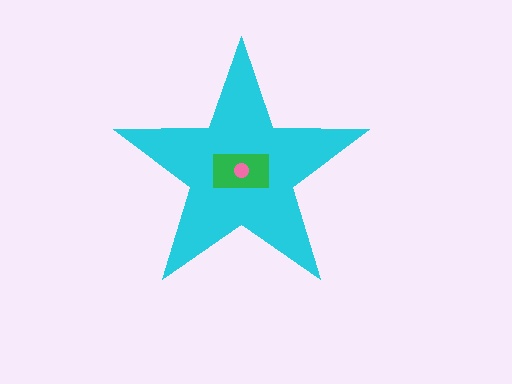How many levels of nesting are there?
3.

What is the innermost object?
The pink circle.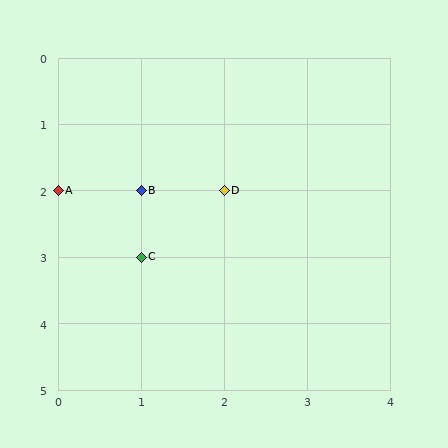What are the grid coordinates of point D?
Point D is at grid coordinates (2, 2).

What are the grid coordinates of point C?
Point C is at grid coordinates (1, 3).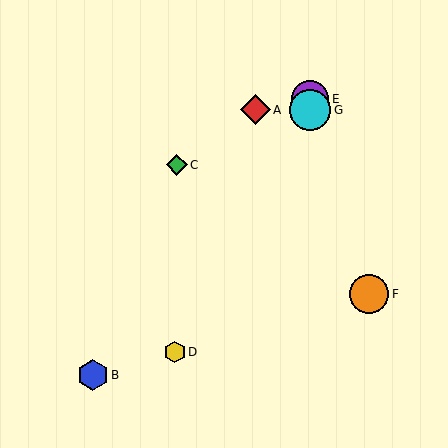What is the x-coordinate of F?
Object F is at x≈369.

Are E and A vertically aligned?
No, E is at x≈310 and A is at x≈255.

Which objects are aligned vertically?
Objects E, G are aligned vertically.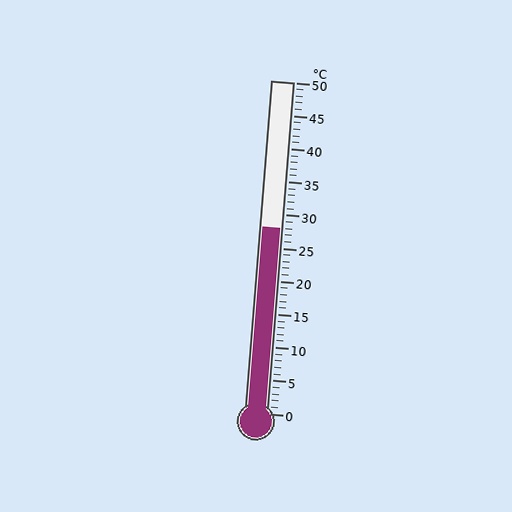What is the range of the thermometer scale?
The thermometer scale ranges from 0°C to 50°C.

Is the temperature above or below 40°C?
The temperature is below 40°C.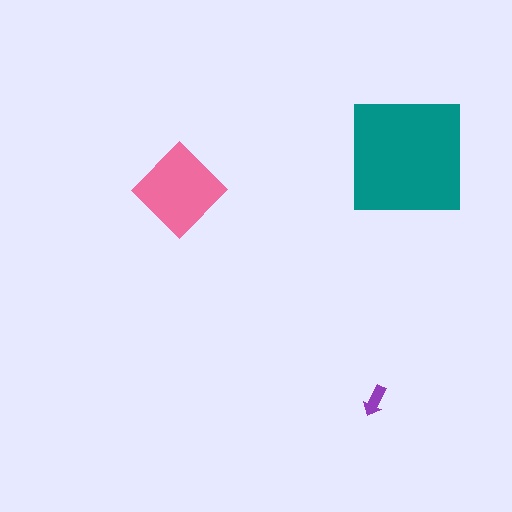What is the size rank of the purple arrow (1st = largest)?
3rd.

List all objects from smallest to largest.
The purple arrow, the pink diamond, the teal square.